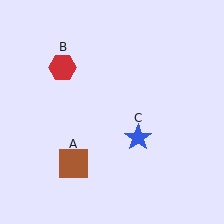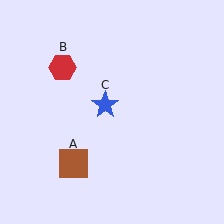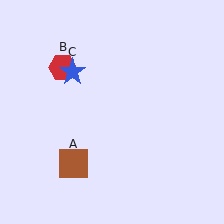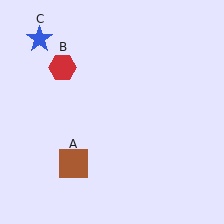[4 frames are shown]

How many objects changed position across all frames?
1 object changed position: blue star (object C).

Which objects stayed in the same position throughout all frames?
Brown square (object A) and red hexagon (object B) remained stationary.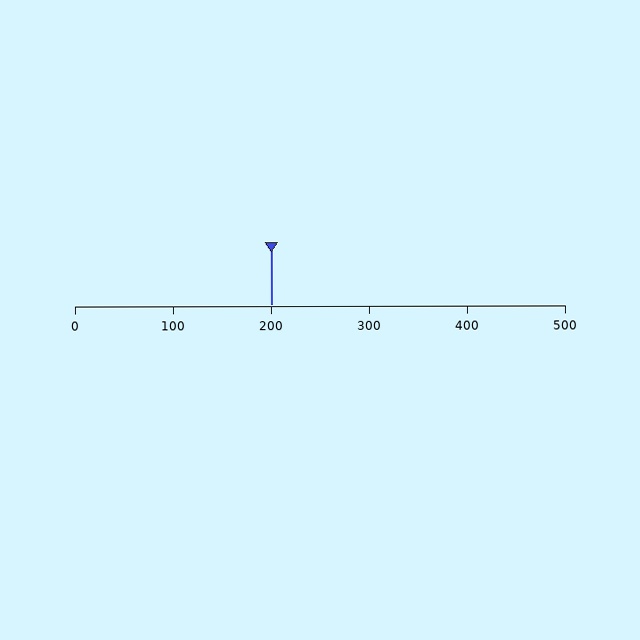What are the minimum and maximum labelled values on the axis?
The axis runs from 0 to 500.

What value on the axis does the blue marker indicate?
The marker indicates approximately 200.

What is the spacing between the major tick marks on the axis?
The major ticks are spaced 100 apart.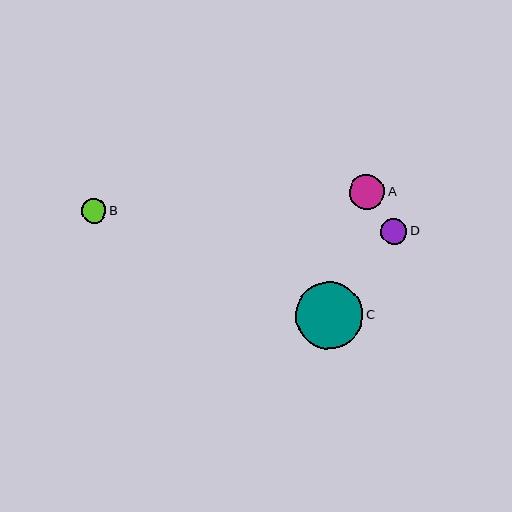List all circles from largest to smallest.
From largest to smallest: C, A, D, B.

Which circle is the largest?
Circle C is the largest with a size of approximately 67 pixels.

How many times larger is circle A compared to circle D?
Circle A is approximately 1.3 times the size of circle D.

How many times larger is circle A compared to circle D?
Circle A is approximately 1.3 times the size of circle D.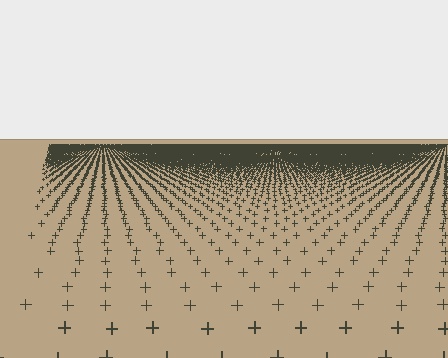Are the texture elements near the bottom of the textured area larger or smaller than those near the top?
Larger. Near the bottom, elements are closer to the viewer and appear at a bigger on-screen size.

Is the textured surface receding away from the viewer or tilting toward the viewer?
The surface is receding away from the viewer. Texture elements get smaller and denser toward the top.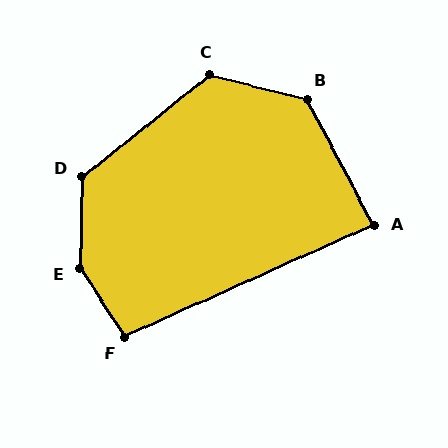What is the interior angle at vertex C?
Approximately 127 degrees (obtuse).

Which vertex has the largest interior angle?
E, at approximately 146 degrees.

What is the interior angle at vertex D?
Approximately 129 degrees (obtuse).